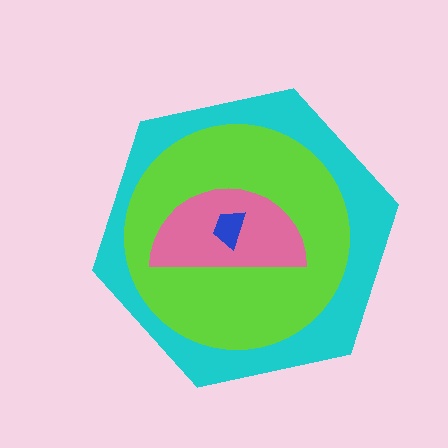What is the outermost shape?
The cyan hexagon.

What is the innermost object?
The blue trapezoid.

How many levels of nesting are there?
4.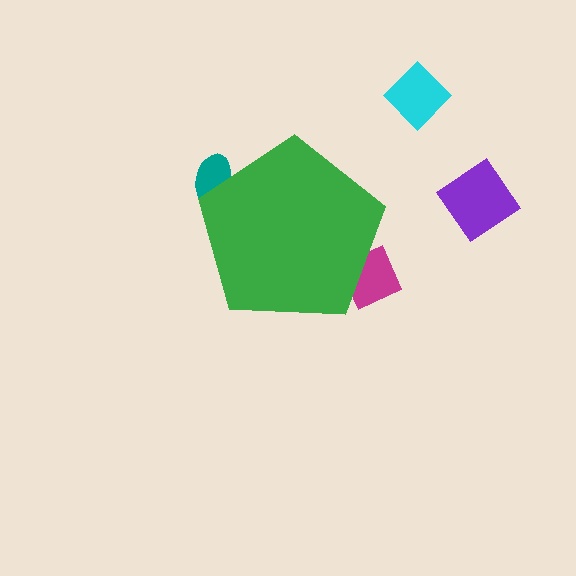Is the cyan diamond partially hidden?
No, the cyan diamond is fully visible.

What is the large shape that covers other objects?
A green pentagon.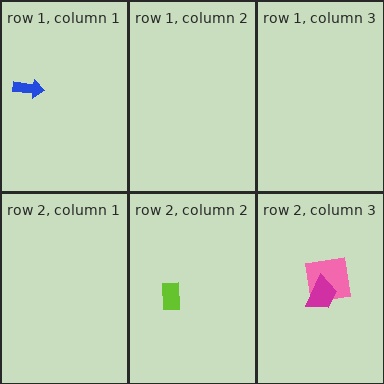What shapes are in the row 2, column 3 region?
The pink square, the magenta trapezoid.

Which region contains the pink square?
The row 2, column 3 region.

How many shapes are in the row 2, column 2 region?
1.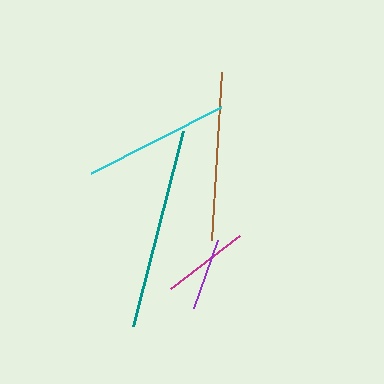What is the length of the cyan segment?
The cyan segment is approximately 145 pixels long.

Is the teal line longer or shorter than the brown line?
The teal line is longer than the brown line.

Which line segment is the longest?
The teal line is the longest at approximately 201 pixels.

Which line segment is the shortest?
The purple line is the shortest at approximately 72 pixels.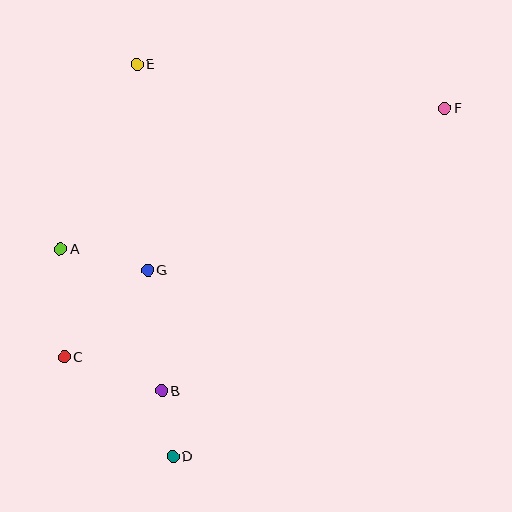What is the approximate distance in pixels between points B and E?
The distance between B and E is approximately 328 pixels.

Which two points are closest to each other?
Points B and D are closest to each other.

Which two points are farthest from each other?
Points C and F are farthest from each other.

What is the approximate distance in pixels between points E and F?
The distance between E and F is approximately 311 pixels.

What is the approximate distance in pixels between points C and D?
The distance between C and D is approximately 147 pixels.